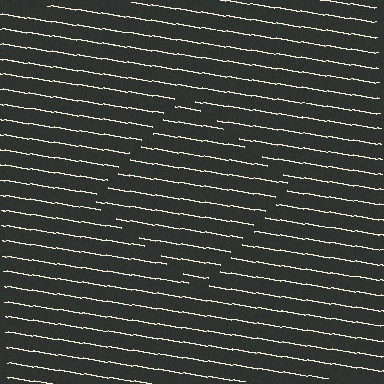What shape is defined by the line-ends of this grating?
An illusory square. The interior of the shape contains the same grating, shifted by half a period — the contour is defined by the phase discontinuity where line-ends from the inner and outer gratings abut.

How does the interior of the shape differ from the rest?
The interior of the shape contains the same grating, shifted by half a period — the contour is defined by the phase discontinuity where line-ends from the inner and outer gratings abut.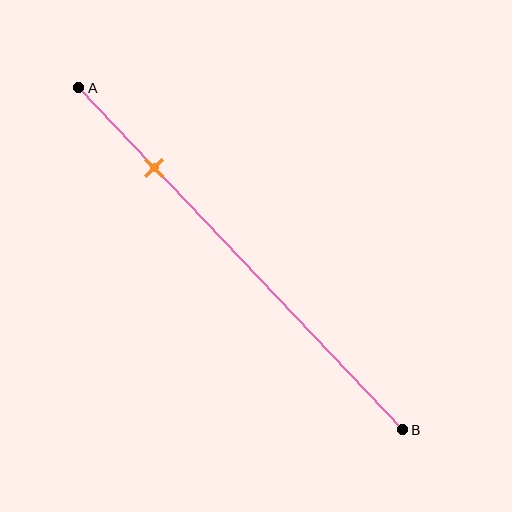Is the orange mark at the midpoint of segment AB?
No, the mark is at about 25% from A, not at the 50% midpoint.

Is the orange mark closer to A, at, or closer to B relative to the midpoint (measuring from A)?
The orange mark is closer to point A than the midpoint of segment AB.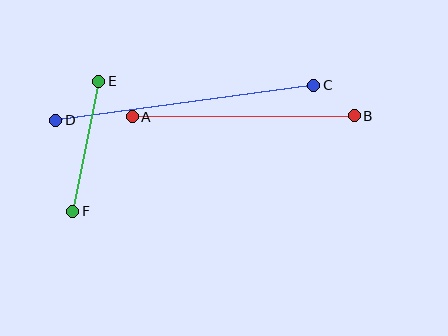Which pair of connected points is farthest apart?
Points C and D are farthest apart.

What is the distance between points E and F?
The distance is approximately 132 pixels.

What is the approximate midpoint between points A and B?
The midpoint is at approximately (243, 116) pixels.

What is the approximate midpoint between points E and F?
The midpoint is at approximately (86, 146) pixels.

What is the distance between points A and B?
The distance is approximately 222 pixels.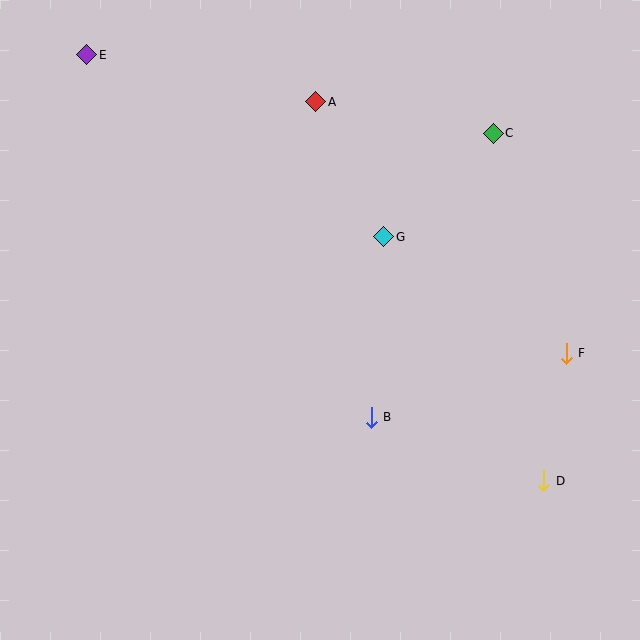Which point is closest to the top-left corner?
Point E is closest to the top-left corner.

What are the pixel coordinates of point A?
Point A is at (316, 102).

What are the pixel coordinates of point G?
Point G is at (384, 237).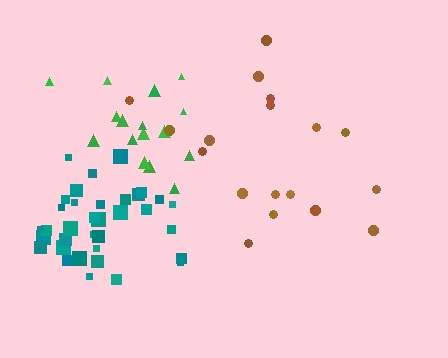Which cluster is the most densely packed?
Teal.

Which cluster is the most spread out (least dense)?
Brown.